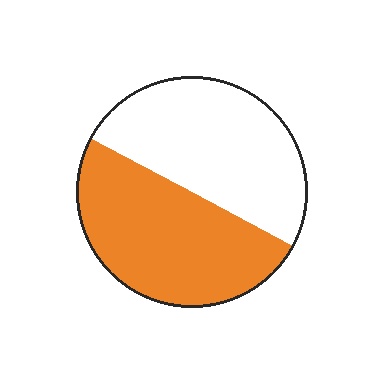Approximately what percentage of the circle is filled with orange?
Approximately 50%.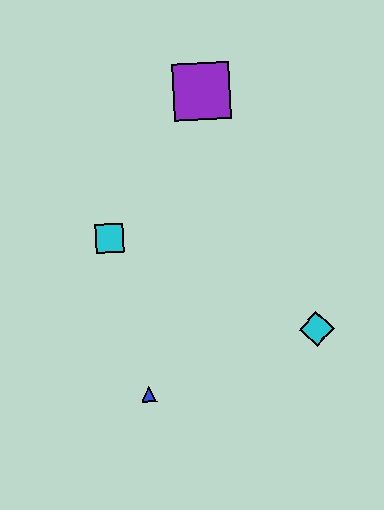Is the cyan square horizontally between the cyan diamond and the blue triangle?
No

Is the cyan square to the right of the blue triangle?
No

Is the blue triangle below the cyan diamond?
Yes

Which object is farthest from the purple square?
The blue triangle is farthest from the purple square.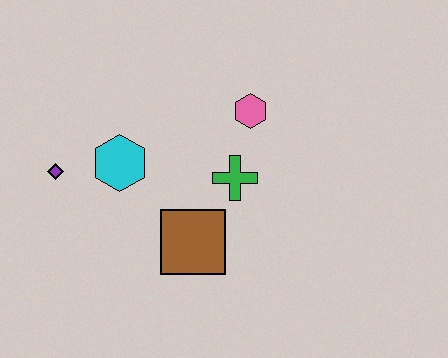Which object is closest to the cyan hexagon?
The purple diamond is closest to the cyan hexagon.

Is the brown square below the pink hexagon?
Yes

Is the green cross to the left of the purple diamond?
No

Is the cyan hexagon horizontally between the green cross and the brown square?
No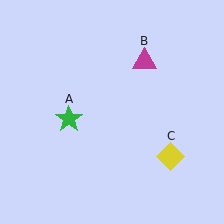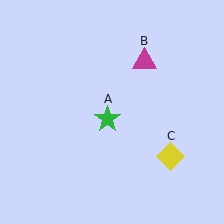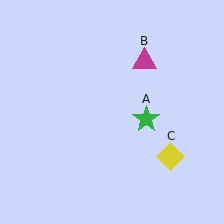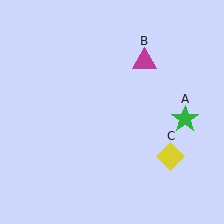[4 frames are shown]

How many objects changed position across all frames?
1 object changed position: green star (object A).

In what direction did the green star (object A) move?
The green star (object A) moved right.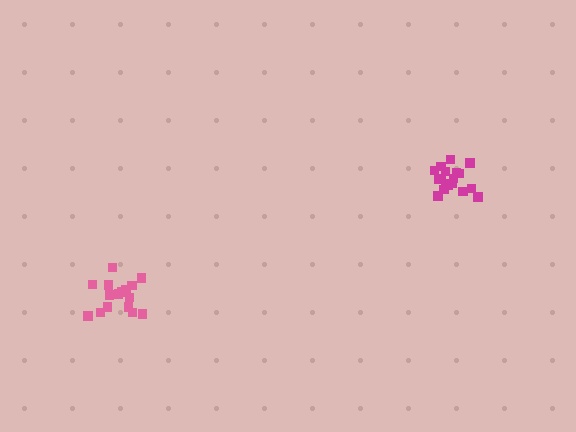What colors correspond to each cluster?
The clusters are colored: magenta, pink.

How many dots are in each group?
Group 1: 18 dots, Group 2: 17 dots (35 total).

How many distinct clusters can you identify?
There are 2 distinct clusters.